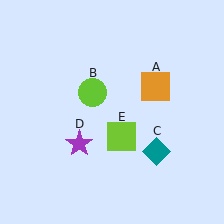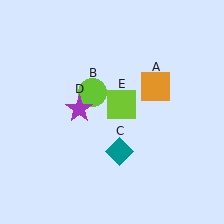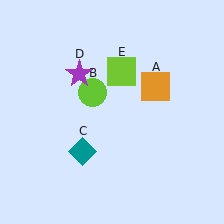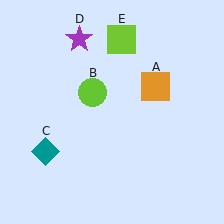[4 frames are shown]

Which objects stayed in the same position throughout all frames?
Orange square (object A) and lime circle (object B) remained stationary.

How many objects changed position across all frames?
3 objects changed position: teal diamond (object C), purple star (object D), lime square (object E).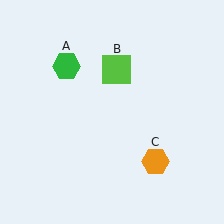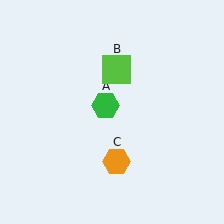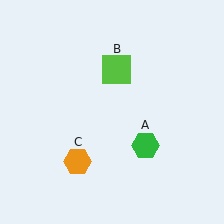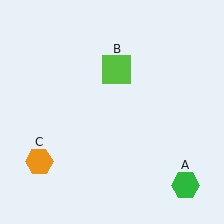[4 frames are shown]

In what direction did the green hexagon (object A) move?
The green hexagon (object A) moved down and to the right.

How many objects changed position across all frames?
2 objects changed position: green hexagon (object A), orange hexagon (object C).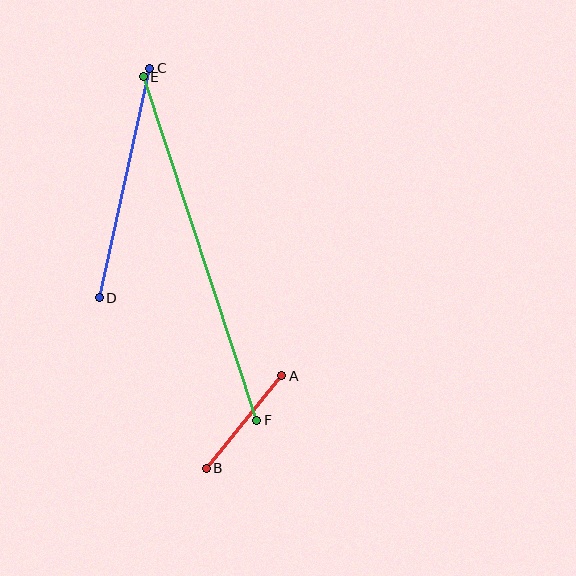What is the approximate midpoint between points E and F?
The midpoint is at approximately (200, 248) pixels.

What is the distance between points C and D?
The distance is approximately 235 pixels.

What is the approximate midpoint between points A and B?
The midpoint is at approximately (244, 422) pixels.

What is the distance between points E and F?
The distance is approximately 362 pixels.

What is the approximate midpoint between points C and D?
The midpoint is at approximately (124, 183) pixels.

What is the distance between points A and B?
The distance is approximately 119 pixels.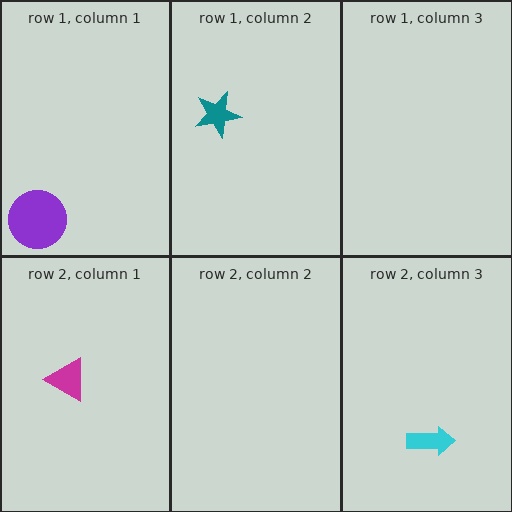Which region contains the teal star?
The row 1, column 2 region.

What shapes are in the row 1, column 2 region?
The teal star.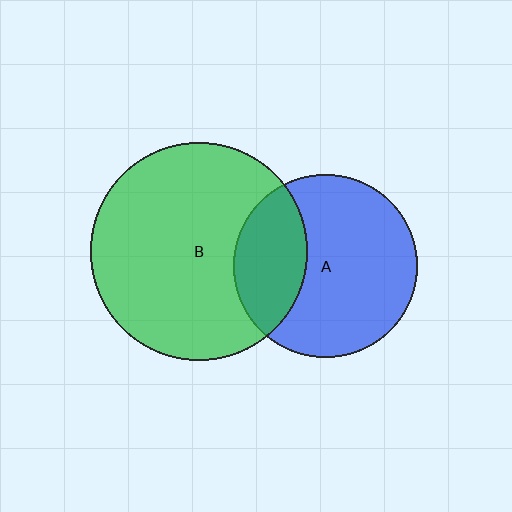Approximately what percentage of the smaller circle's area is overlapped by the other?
Approximately 30%.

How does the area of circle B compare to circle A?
Approximately 1.4 times.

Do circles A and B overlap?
Yes.